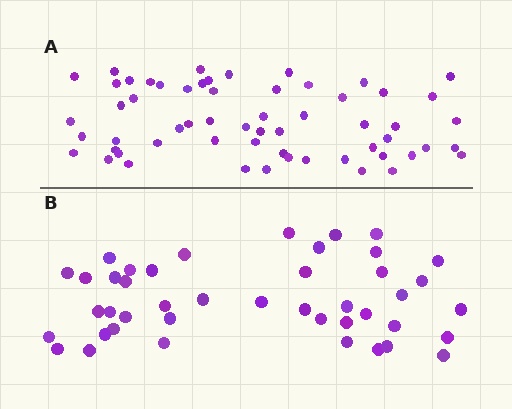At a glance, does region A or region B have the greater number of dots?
Region A (the top region) has more dots.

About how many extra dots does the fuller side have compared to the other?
Region A has approximately 15 more dots than region B.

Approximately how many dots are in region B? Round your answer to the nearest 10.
About 40 dots. (The exact count is 43, which rounds to 40.)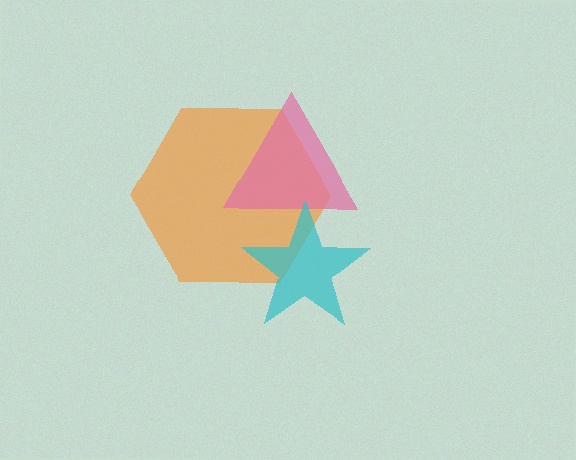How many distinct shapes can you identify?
There are 3 distinct shapes: an orange hexagon, a pink triangle, a cyan star.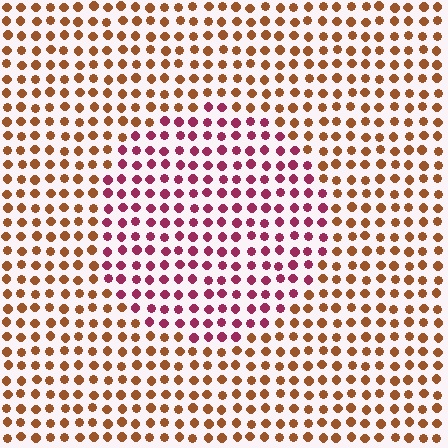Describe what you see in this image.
The image is filled with small brown elements in a uniform arrangement. A circle-shaped region is visible where the elements are tinted to a slightly different hue, forming a subtle color boundary.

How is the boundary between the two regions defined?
The boundary is defined purely by a slight shift in hue (about 50 degrees). Spacing, size, and orientation are identical on both sides.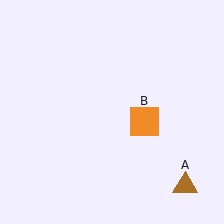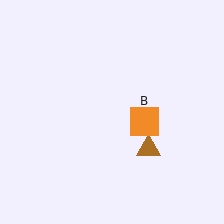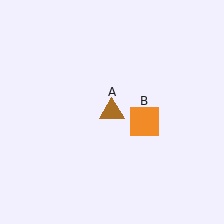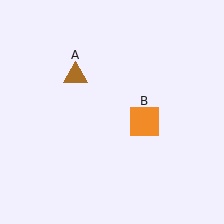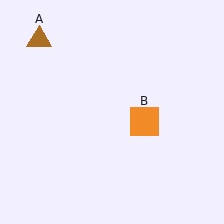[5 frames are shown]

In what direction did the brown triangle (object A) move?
The brown triangle (object A) moved up and to the left.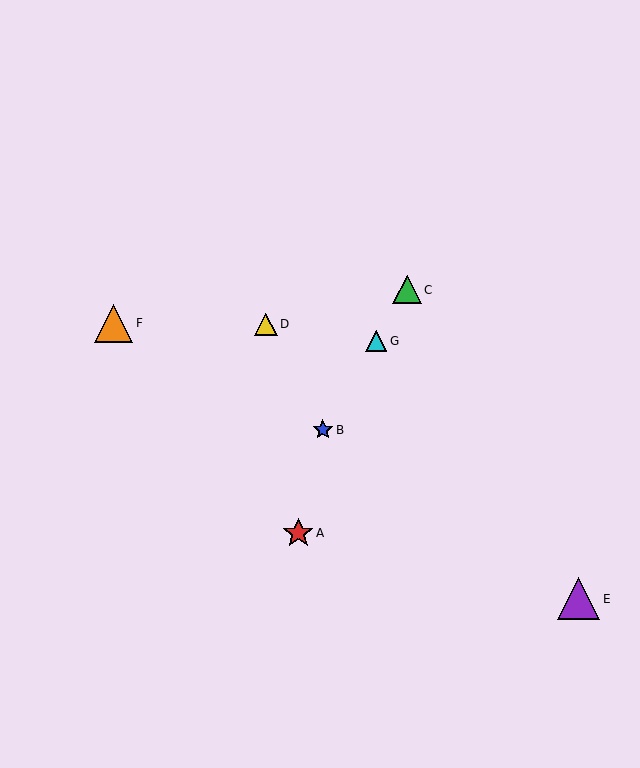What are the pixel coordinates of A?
Object A is at (298, 533).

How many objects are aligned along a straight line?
3 objects (B, C, G) are aligned along a straight line.